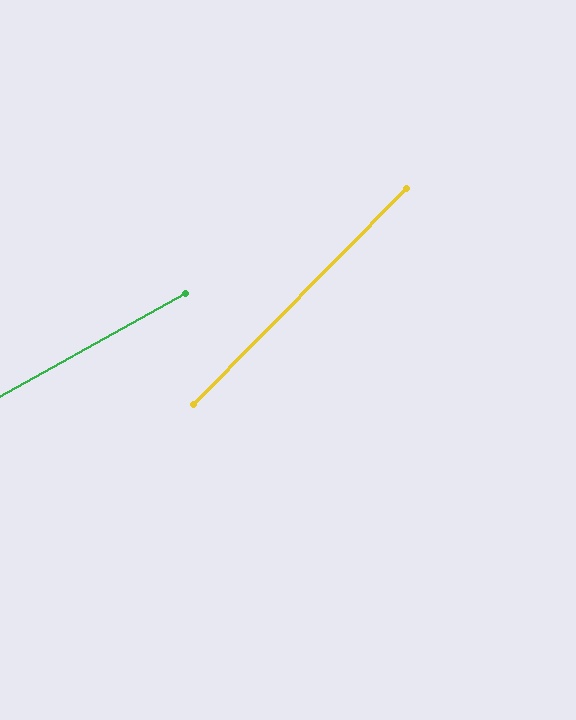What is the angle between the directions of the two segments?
Approximately 17 degrees.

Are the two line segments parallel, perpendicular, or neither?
Neither parallel nor perpendicular — they differ by about 17°.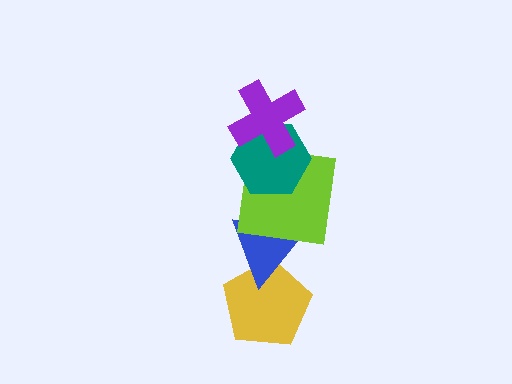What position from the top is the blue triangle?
The blue triangle is 4th from the top.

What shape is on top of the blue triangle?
The lime square is on top of the blue triangle.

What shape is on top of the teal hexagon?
The purple cross is on top of the teal hexagon.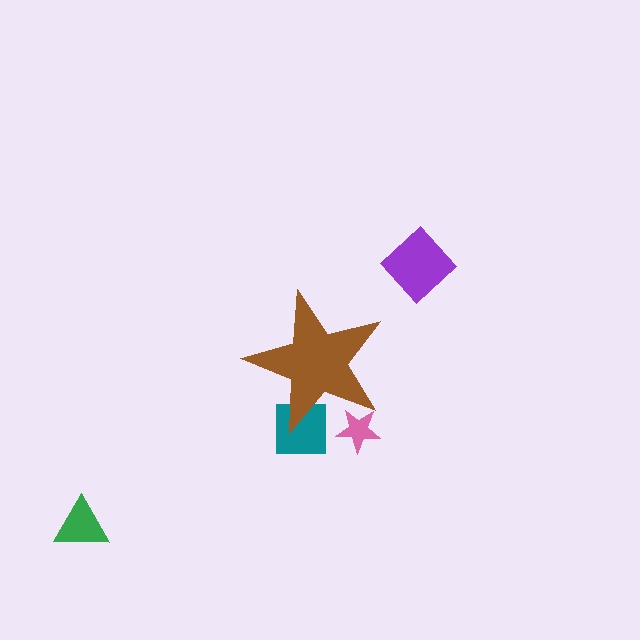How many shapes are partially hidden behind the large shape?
2 shapes are partially hidden.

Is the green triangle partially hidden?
No, the green triangle is fully visible.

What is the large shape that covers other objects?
A brown star.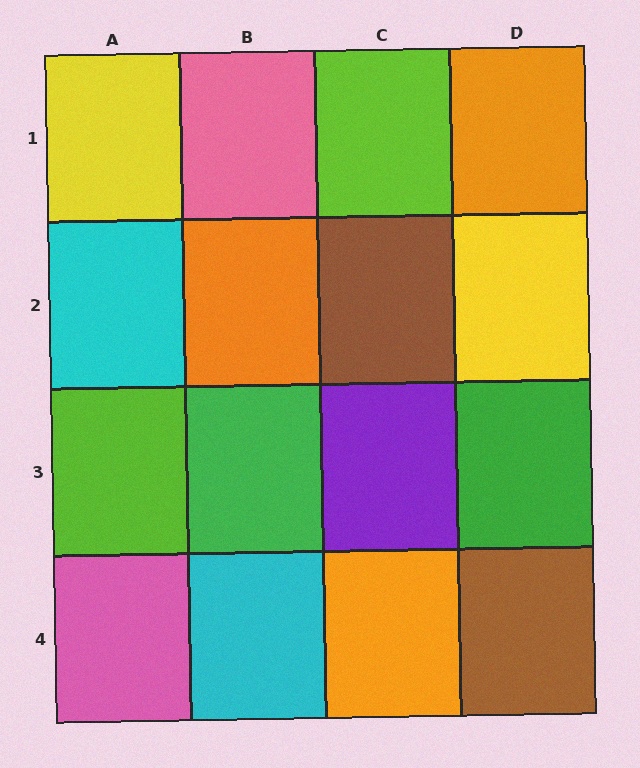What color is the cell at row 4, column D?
Brown.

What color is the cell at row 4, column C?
Orange.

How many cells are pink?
2 cells are pink.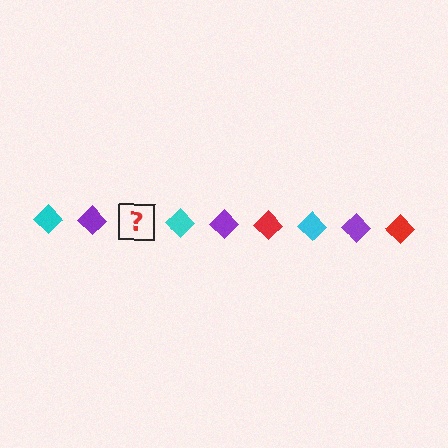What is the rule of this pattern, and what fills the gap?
The rule is that the pattern cycles through cyan, purple, red diamonds. The gap should be filled with a red diamond.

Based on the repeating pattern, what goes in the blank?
The blank should be a red diamond.